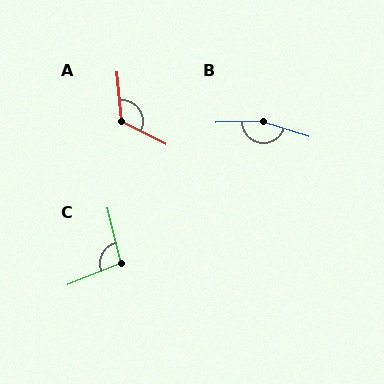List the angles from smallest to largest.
C (98°), A (123°), B (161°).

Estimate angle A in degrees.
Approximately 123 degrees.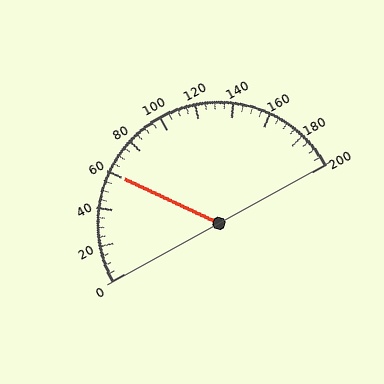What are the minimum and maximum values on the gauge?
The gauge ranges from 0 to 200.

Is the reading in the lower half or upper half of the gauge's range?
The reading is in the lower half of the range (0 to 200).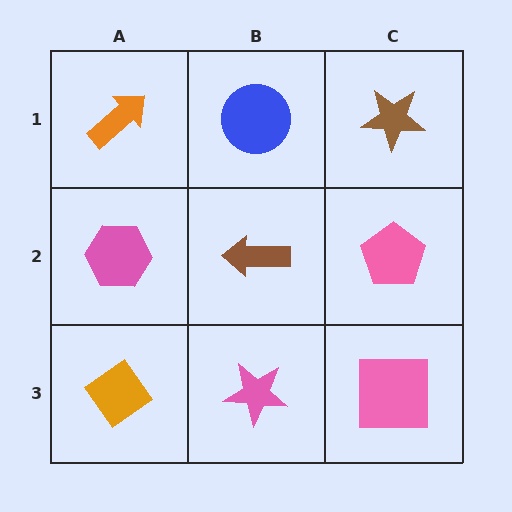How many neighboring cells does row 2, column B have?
4.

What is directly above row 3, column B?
A brown arrow.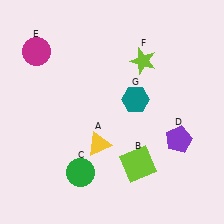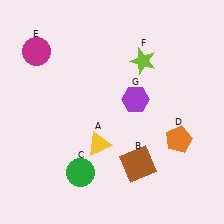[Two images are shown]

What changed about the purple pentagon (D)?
In Image 1, D is purple. In Image 2, it changed to orange.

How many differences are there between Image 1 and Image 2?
There are 3 differences between the two images.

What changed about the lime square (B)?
In Image 1, B is lime. In Image 2, it changed to brown.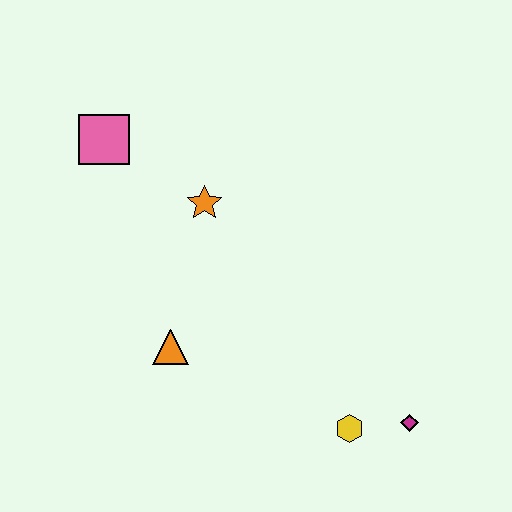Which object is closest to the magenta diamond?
The yellow hexagon is closest to the magenta diamond.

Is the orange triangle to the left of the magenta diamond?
Yes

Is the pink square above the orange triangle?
Yes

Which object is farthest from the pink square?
The magenta diamond is farthest from the pink square.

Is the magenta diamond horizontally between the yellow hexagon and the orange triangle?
No